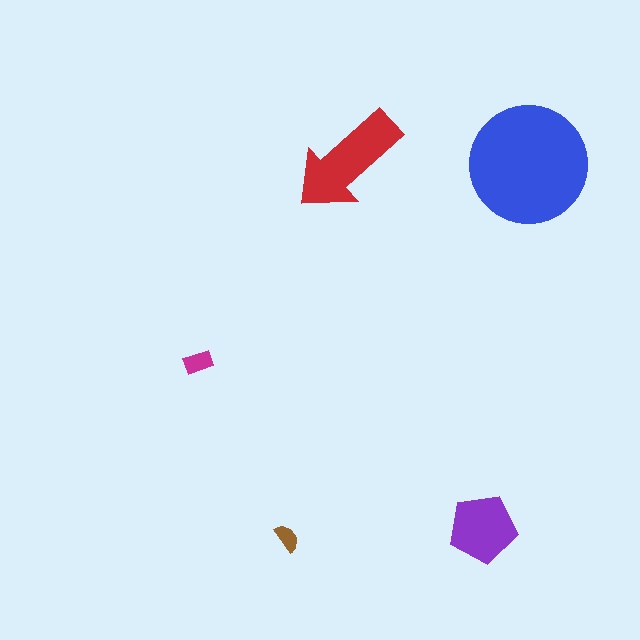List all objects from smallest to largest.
The brown semicircle, the magenta rectangle, the purple pentagon, the red arrow, the blue circle.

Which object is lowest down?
The brown semicircle is bottommost.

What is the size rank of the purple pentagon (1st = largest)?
3rd.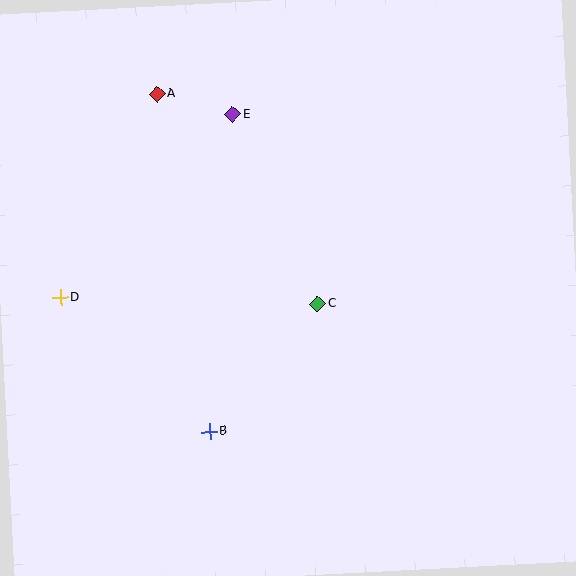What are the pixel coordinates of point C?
Point C is at (317, 304).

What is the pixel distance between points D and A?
The distance between D and A is 226 pixels.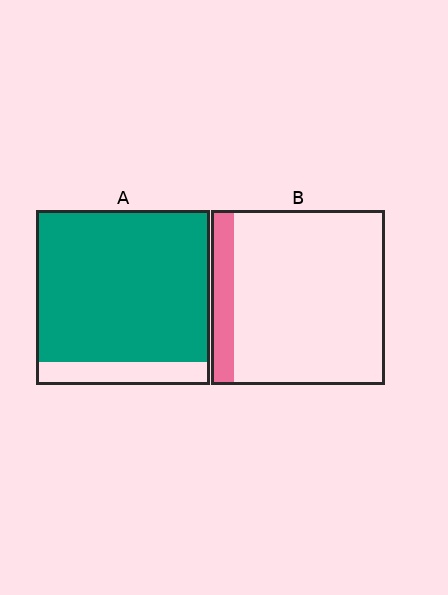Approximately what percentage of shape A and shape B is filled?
A is approximately 85% and B is approximately 15%.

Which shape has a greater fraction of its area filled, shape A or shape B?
Shape A.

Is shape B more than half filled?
No.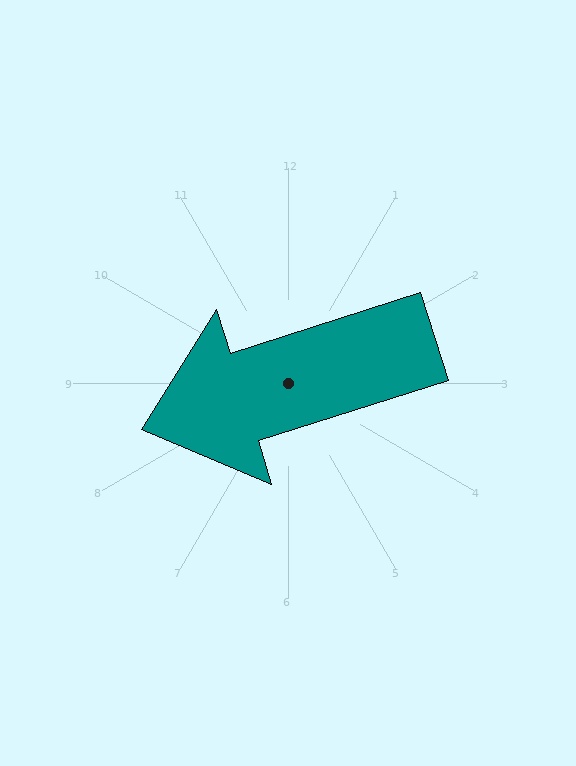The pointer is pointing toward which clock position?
Roughly 8 o'clock.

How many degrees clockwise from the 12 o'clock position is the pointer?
Approximately 252 degrees.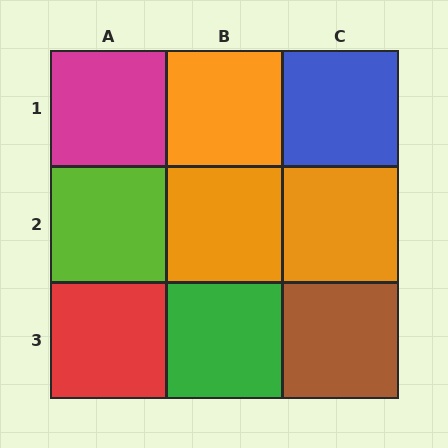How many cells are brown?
1 cell is brown.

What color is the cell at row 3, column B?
Green.